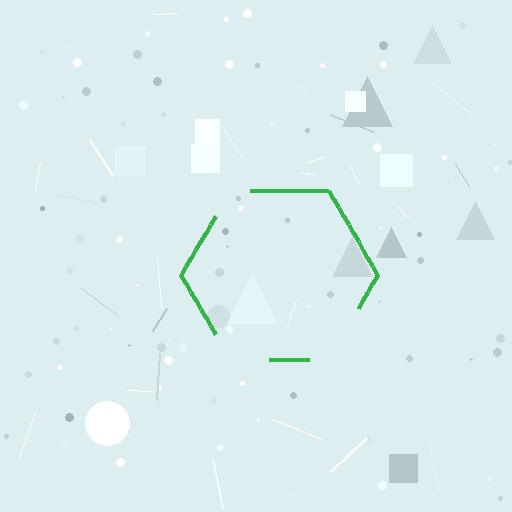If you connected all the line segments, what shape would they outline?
They would outline a hexagon.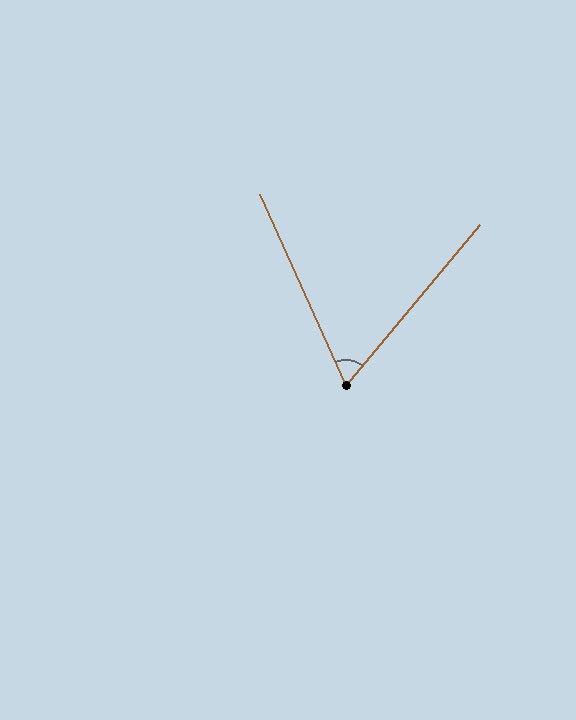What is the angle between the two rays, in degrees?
Approximately 64 degrees.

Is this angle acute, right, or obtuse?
It is acute.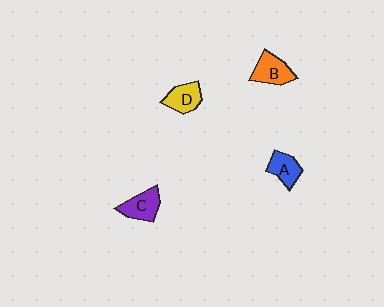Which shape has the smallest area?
Shape A (blue).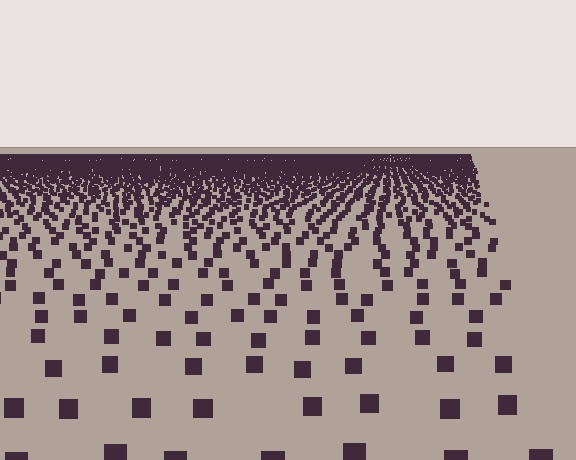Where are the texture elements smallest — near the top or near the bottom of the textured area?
Near the top.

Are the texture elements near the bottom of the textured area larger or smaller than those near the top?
Larger. Near the bottom, elements are closer to the viewer and appear at a bigger on-screen size.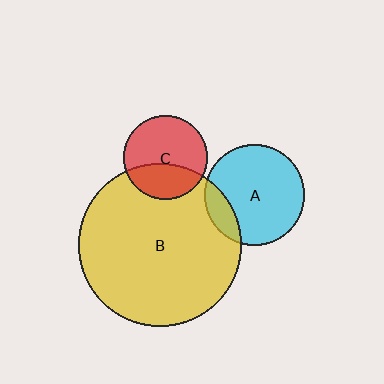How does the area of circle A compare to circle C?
Approximately 1.4 times.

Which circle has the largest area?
Circle B (yellow).